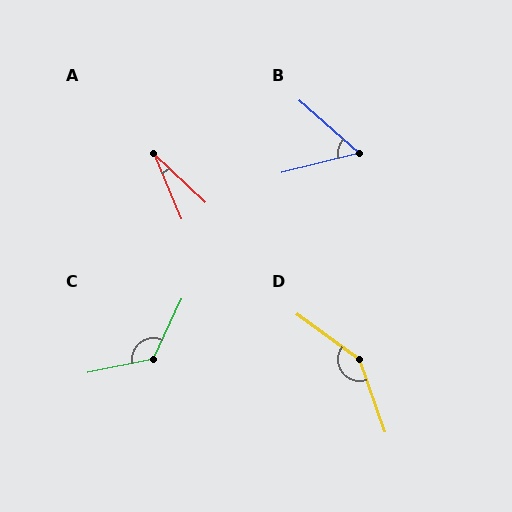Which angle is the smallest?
A, at approximately 24 degrees.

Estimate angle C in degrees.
Approximately 127 degrees.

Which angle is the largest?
D, at approximately 146 degrees.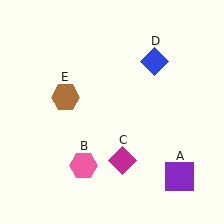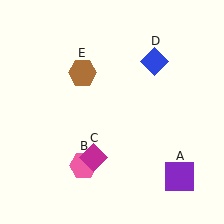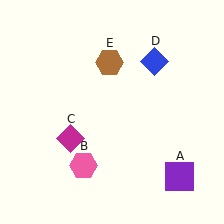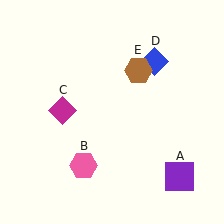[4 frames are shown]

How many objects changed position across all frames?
2 objects changed position: magenta diamond (object C), brown hexagon (object E).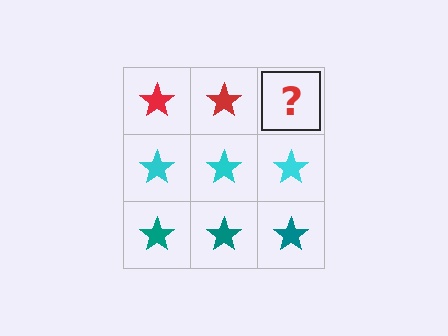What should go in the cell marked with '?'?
The missing cell should contain a red star.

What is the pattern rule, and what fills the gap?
The rule is that each row has a consistent color. The gap should be filled with a red star.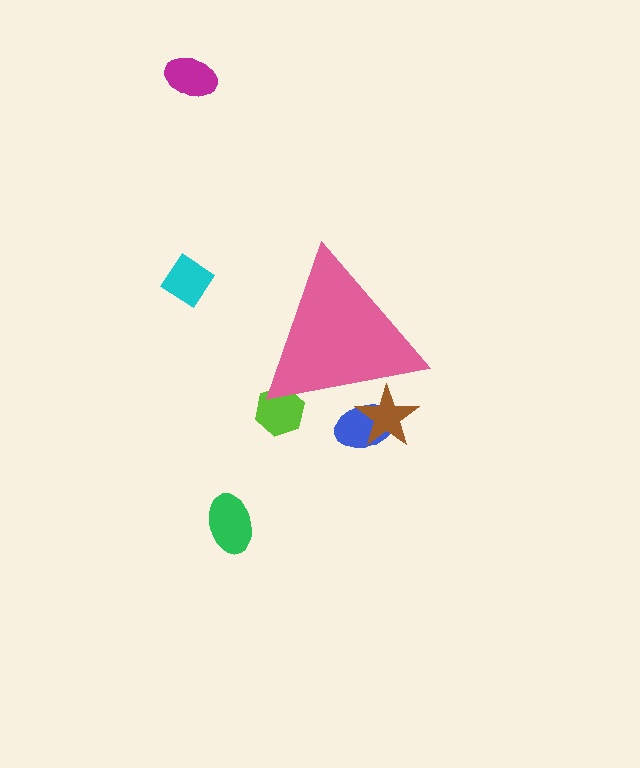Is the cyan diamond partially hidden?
No, the cyan diamond is fully visible.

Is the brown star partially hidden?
Yes, the brown star is partially hidden behind the pink triangle.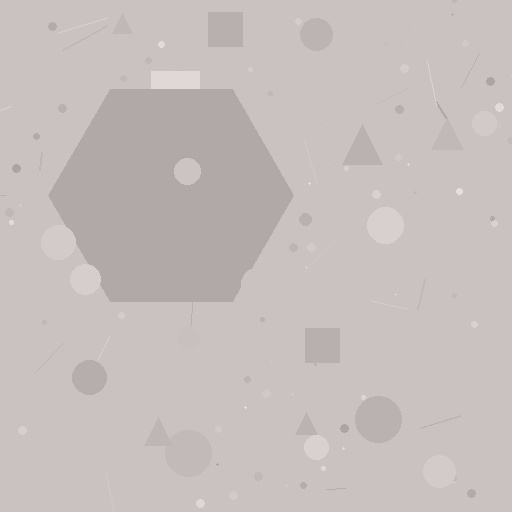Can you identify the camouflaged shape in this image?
The camouflaged shape is a hexagon.